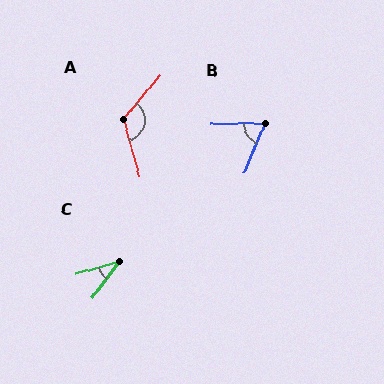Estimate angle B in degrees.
Approximately 67 degrees.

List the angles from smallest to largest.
C (37°), B (67°), A (125°).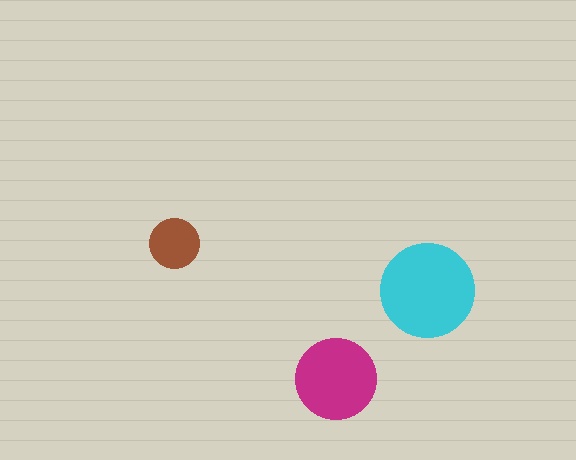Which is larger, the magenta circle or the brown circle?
The magenta one.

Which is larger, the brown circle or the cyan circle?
The cyan one.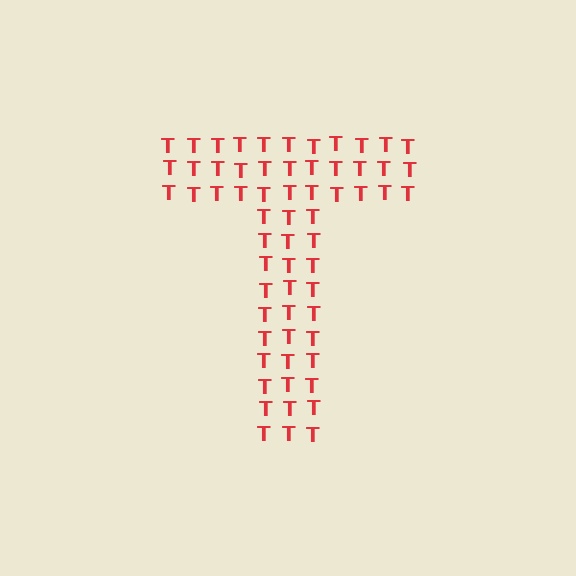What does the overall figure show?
The overall figure shows the letter T.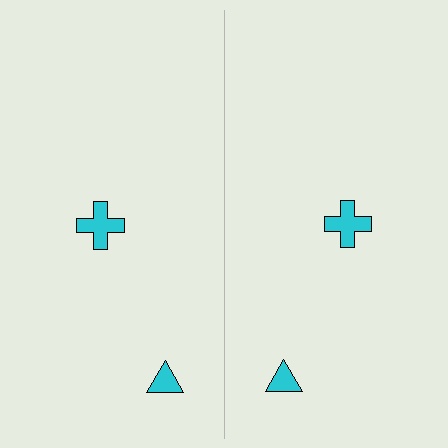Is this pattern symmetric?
Yes, this pattern has bilateral (reflection) symmetry.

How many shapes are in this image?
There are 4 shapes in this image.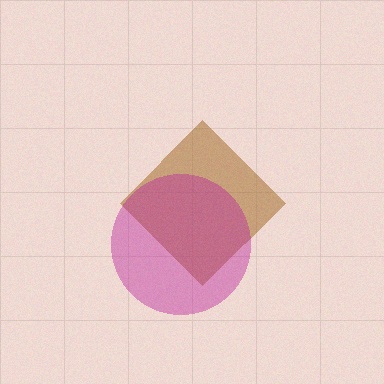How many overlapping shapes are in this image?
There are 2 overlapping shapes in the image.